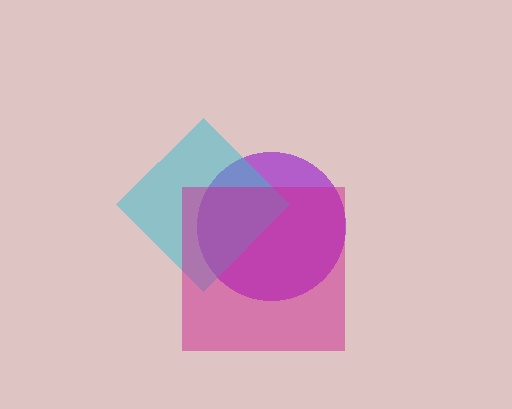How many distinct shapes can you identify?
There are 3 distinct shapes: a purple circle, a cyan diamond, a magenta square.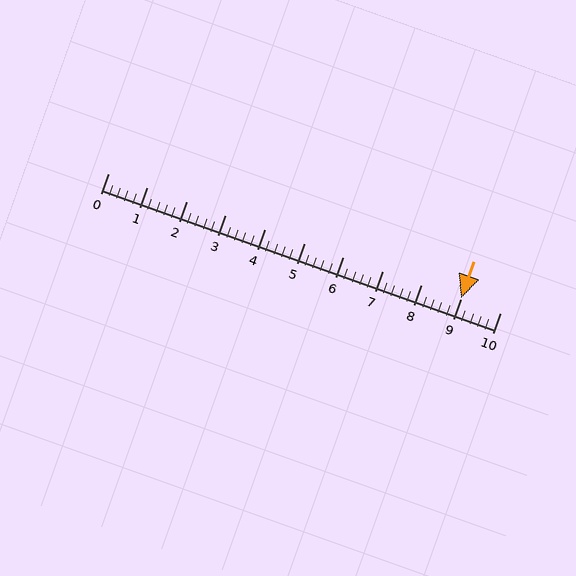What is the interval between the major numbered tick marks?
The major tick marks are spaced 1 units apart.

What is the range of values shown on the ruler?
The ruler shows values from 0 to 10.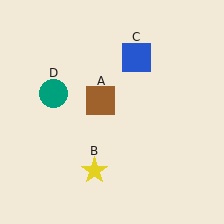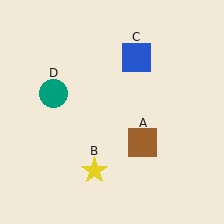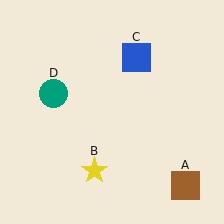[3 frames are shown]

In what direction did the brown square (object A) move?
The brown square (object A) moved down and to the right.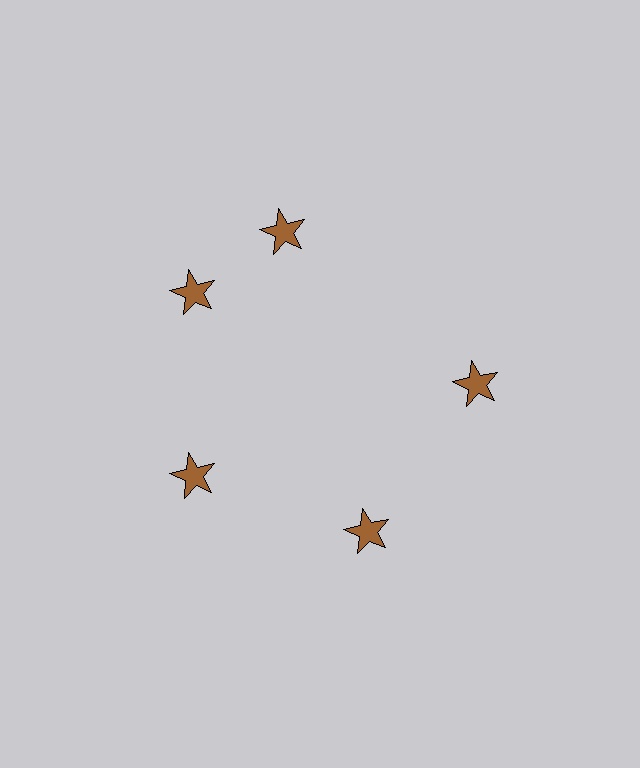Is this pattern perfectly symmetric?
No. The 5 brown stars are arranged in a ring, but one element near the 1 o'clock position is rotated out of alignment along the ring, breaking the 5-fold rotational symmetry.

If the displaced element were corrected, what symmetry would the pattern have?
It would have 5-fold rotational symmetry — the pattern would map onto itself every 72 degrees.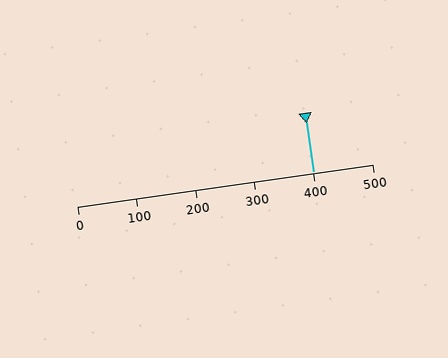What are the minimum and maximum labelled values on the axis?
The axis runs from 0 to 500.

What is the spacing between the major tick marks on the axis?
The major ticks are spaced 100 apart.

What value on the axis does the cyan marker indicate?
The marker indicates approximately 400.